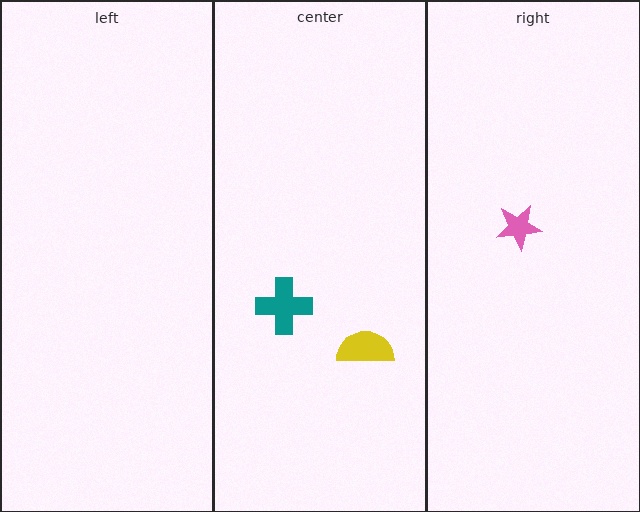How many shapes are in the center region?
2.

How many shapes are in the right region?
1.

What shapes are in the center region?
The yellow semicircle, the teal cross.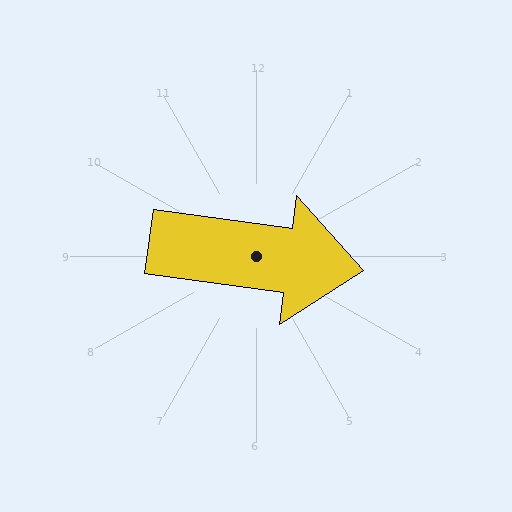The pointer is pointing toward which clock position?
Roughly 3 o'clock.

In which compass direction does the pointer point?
East.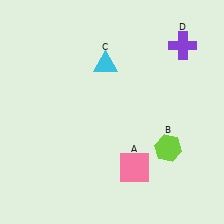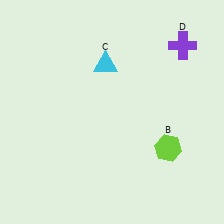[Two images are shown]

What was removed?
The pink square (A) was removed in Image 2.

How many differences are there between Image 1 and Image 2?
There is 1 difference between the two images.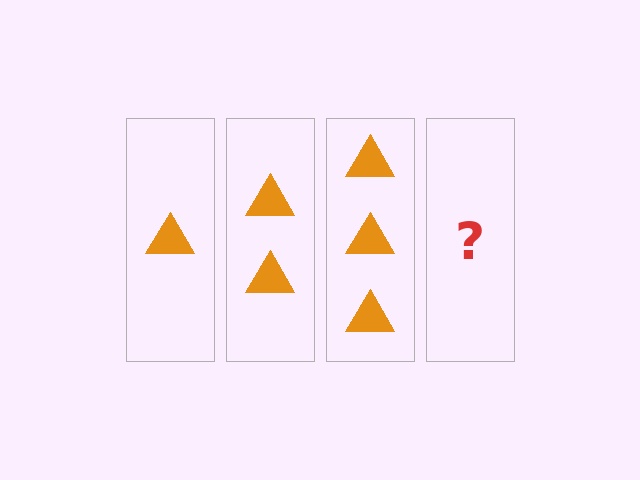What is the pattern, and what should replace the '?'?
The pattern is that each step adds one more triangle. The '?' should be 4 triangles.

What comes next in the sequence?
The next element should be 4 triangles.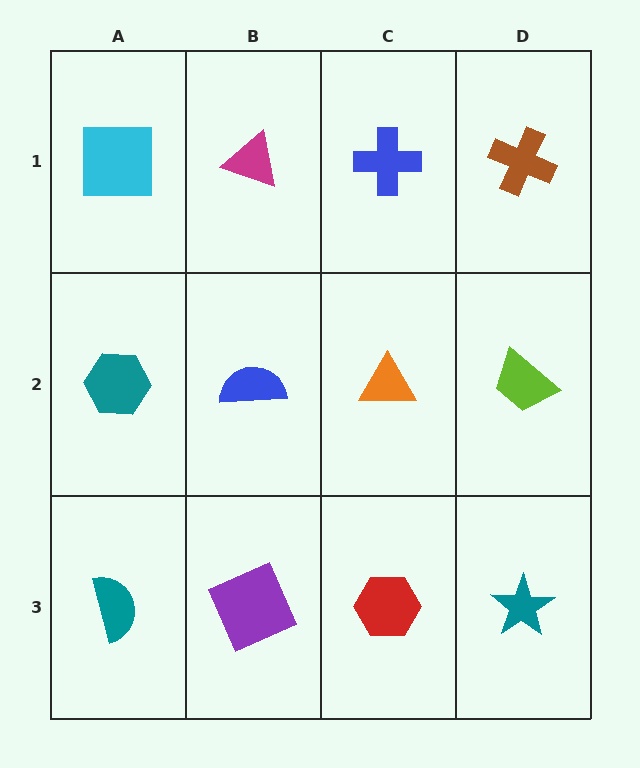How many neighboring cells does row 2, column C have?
4.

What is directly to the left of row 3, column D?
A red hexagon.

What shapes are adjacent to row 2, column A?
A cyan square (row 1, column A), a teal semicircle (row 3, column A), a blue semicircle (row 2, column B).